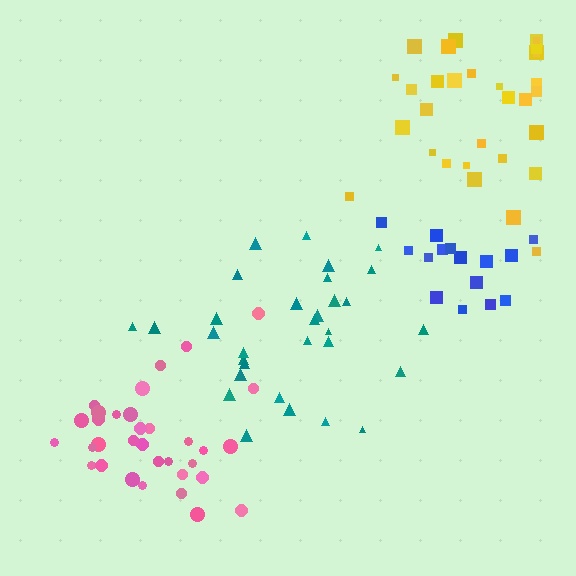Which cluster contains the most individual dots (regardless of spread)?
Pink (33).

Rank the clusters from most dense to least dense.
pink, blue, yellow, teal.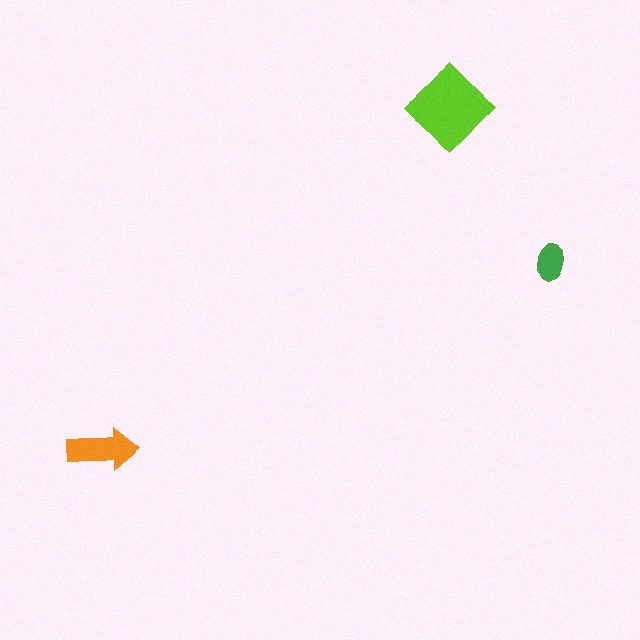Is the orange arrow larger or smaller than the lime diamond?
Smaller.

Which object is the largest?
The lime diamond.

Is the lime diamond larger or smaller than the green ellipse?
Larger.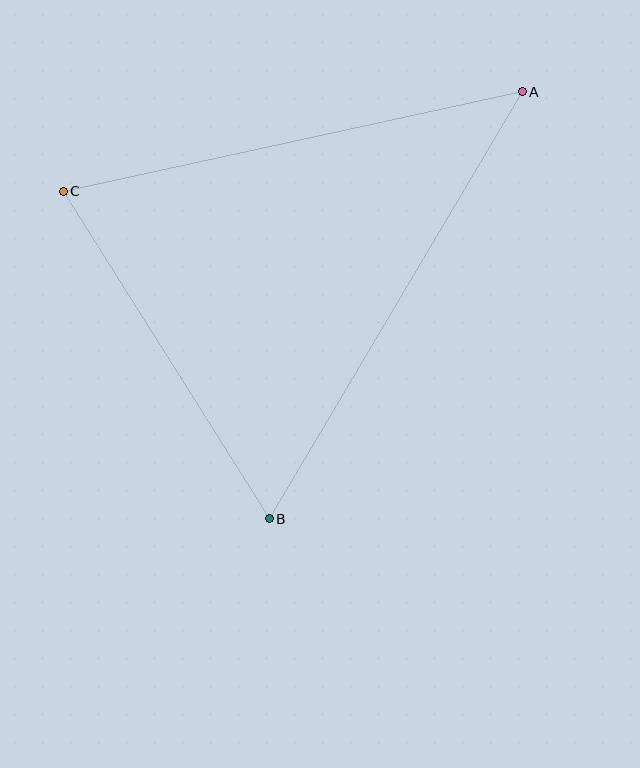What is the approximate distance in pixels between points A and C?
The distance between A and C is approximately 470 pixels.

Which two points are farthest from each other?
Points A and B are farthest from each other.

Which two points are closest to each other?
Points B and C are closest to each other.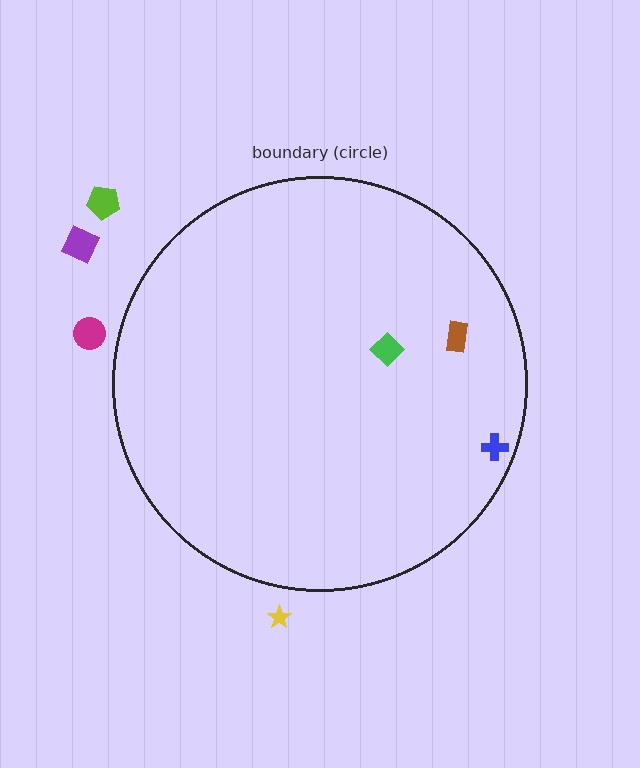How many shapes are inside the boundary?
3 inside, 4 outside.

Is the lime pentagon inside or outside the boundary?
Outside.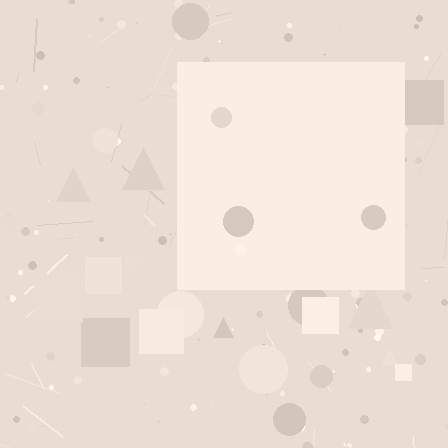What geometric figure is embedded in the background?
A square is embedded in the background.